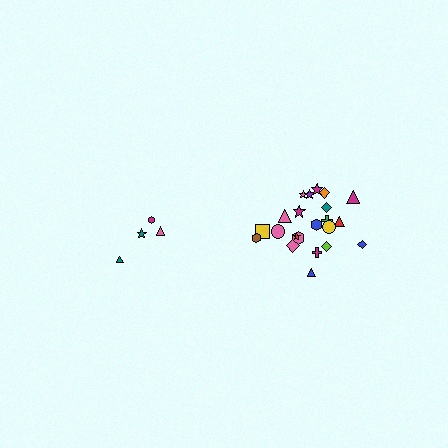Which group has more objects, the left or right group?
The right group.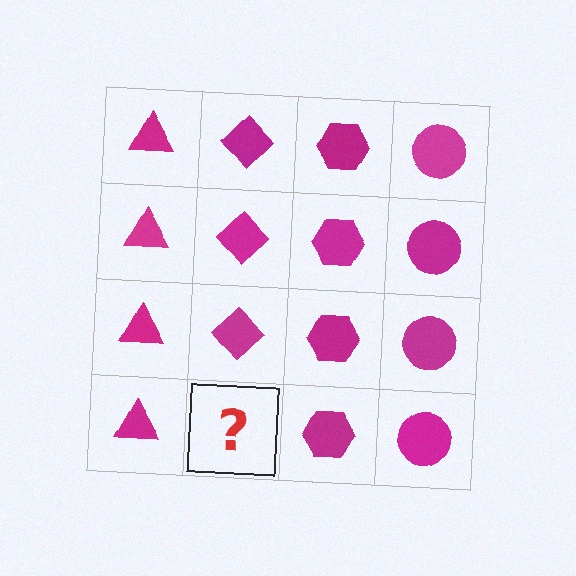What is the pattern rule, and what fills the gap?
The rule is that each column has a consistent shape. The gap should be filled with a magenta diamond.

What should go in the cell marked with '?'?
The missing cell should contain a magenta diamond.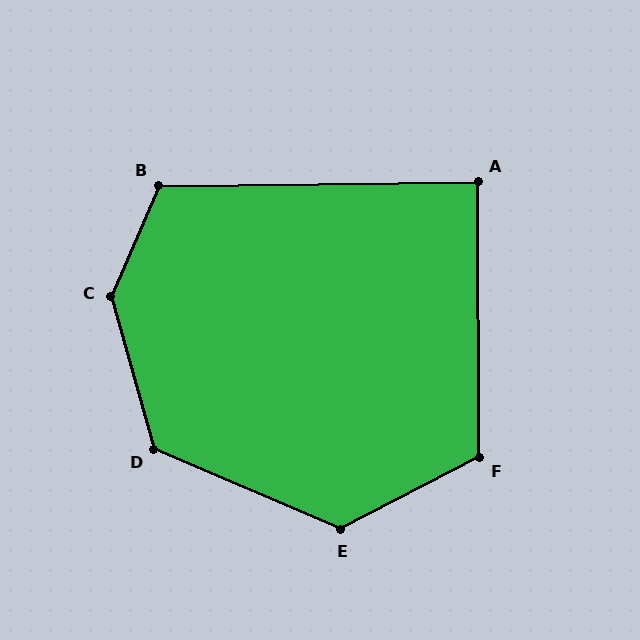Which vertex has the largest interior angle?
C, at approximately 141 degrees.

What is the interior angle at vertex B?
Approximately 114 degrees (obtuse).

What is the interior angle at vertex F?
Approximately 117 degrees (obtuse).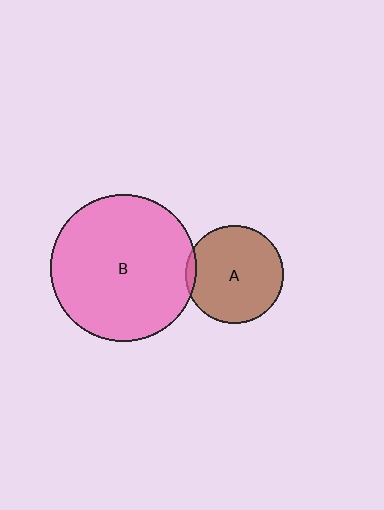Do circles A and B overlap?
Yes.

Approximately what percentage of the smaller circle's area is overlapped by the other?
Approximately 5%.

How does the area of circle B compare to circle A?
Approximately 2.2 times.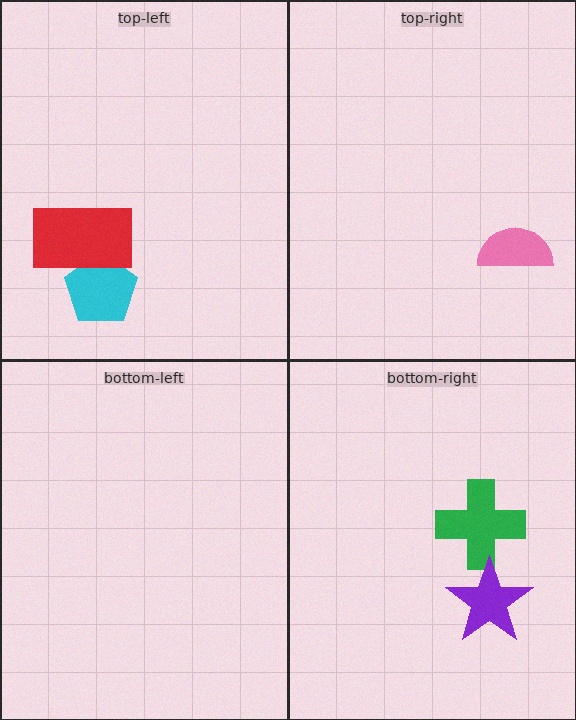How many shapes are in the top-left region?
2.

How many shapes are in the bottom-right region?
2.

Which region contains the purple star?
The bottom-right region.